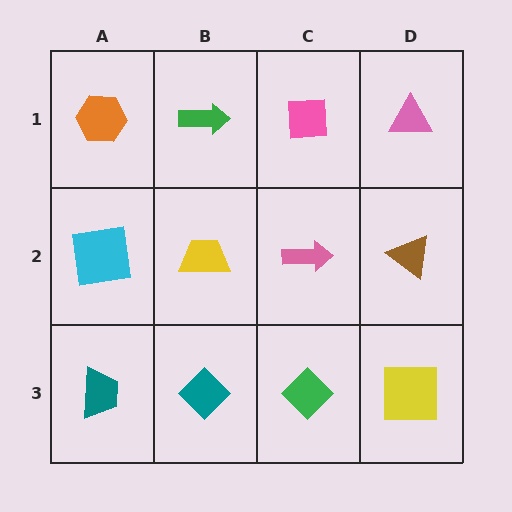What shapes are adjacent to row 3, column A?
A cyan square (row 2, column A), a teal diamond (row 3, column B).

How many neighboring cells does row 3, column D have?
2.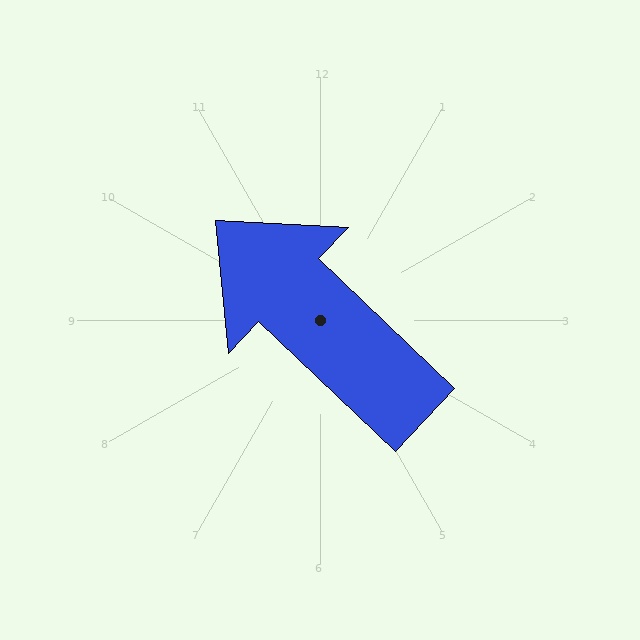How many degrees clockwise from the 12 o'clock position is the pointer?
Approximately 314 degrees.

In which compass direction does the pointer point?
Northwest.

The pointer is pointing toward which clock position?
Roughly 10 o'clock.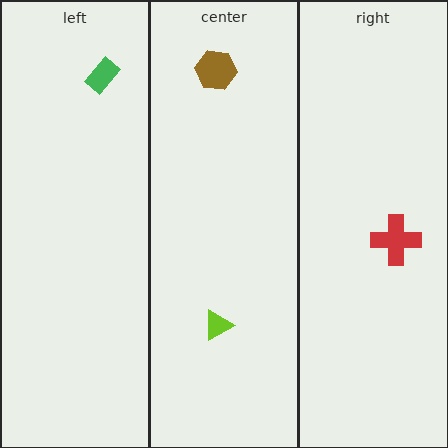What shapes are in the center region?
The brown hexagon, the lime triangle.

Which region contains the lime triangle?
The center region.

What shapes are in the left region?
The green rectangle.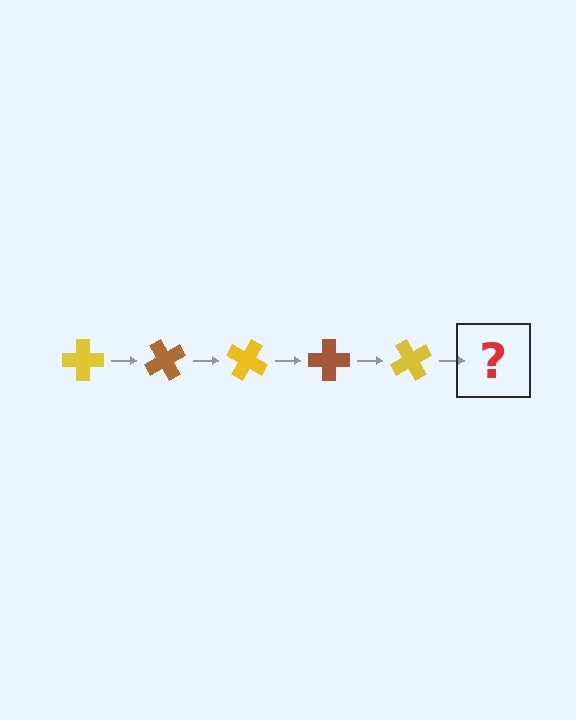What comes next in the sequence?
The next element should be a brown cross, rotated 300 degrees from the start.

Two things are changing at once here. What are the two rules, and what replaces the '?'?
The two rules are that it rotates 60 degrees each step and the color cycles through yellow and brown. The '?' should be a brown cross, rotated 300 degrees from the start.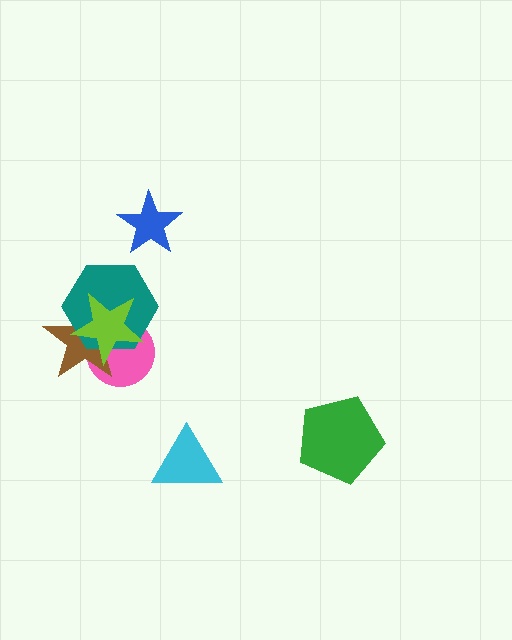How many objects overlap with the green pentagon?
0 objects overlap with the green pentagon.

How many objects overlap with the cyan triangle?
0 objects overlap with the cyan triangle.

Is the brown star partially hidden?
Yes, it is partially covered by another shape.